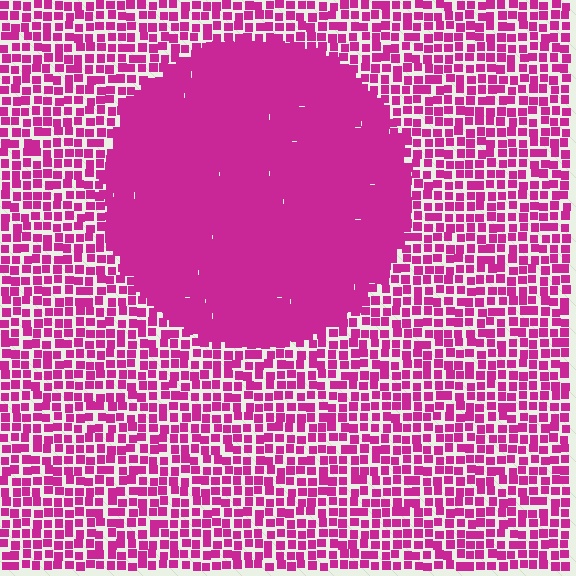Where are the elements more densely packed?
The elements are more densely packed inside the circle boundary.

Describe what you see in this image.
The image contains small magenta elements arranged at two different densities. A circle-shaped region is visible where the elements are more densely packed than the surrounding area.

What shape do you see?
I see a circle.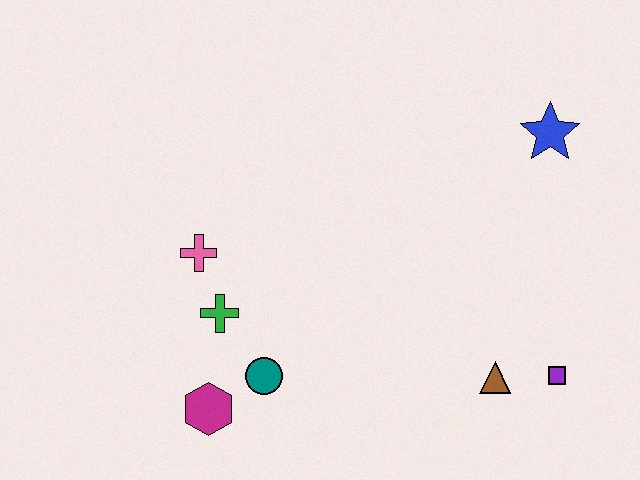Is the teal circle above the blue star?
No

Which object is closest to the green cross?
The pink cross is closest to the green cross.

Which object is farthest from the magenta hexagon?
The blue star is farthest from the magenta hexagon.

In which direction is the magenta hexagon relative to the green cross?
The magenta hexagon is below the green cross.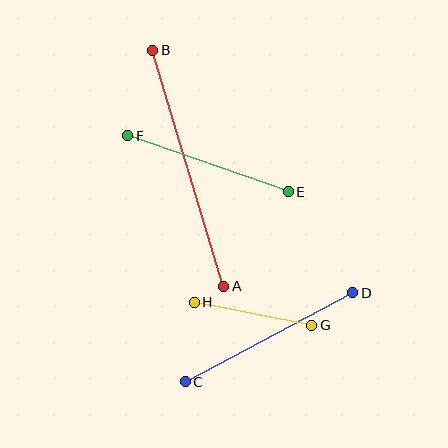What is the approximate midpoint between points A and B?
The midpoint is at approximately (188, 168) pixels.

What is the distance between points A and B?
The distance is approximately 246 pixels.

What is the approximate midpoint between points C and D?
The midpoint is at approximately (269, 337) pixels.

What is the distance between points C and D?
The distance is approximately 189 pixels.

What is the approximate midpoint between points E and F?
The midpoint is at approximately (208, 164) pixels.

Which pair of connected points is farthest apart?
Points A and B are farthest apart.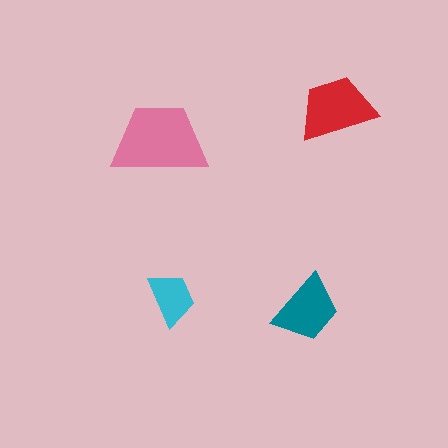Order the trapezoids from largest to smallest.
the pink one, the red one, the teal one, the cyan one.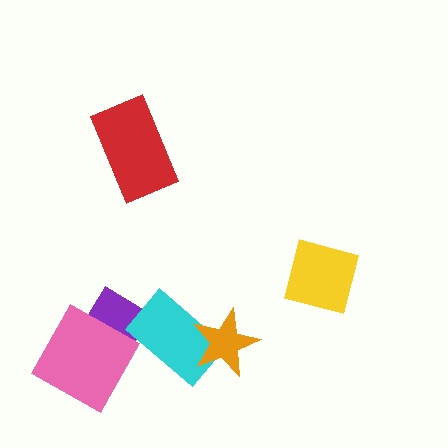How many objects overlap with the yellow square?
0 objects overlap with the yellow square.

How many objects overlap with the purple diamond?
2 objects overlap with the purple diamond.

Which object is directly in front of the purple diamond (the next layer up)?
The cyan rectangle is directly in front of the purple diamond.